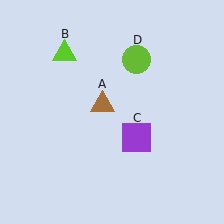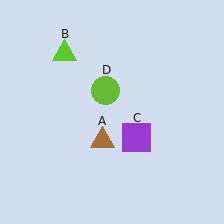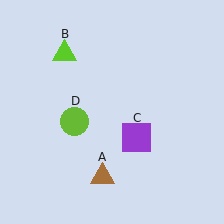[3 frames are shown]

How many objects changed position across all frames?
2 objects changed position: brown triangle (object A), lime circle (object D).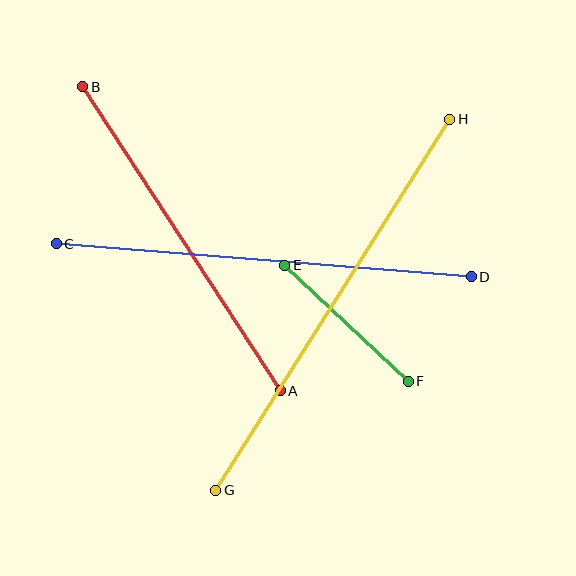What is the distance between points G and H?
The distance is approximately 439 pixels.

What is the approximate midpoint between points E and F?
The midpoint is at approximately (346, 323) pixels.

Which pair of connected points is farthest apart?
Points G and H are farthest apart.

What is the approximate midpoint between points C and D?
The midpoint is at approximately (264, 260) pixels.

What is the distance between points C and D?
The distance is approximately 416 pixels.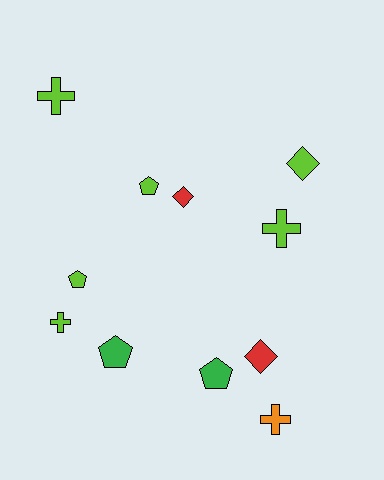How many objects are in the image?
There are 11 objects.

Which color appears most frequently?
Lime, with 6 objects.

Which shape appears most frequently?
Cross, with 4 objects.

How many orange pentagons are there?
There are no orange pentagons.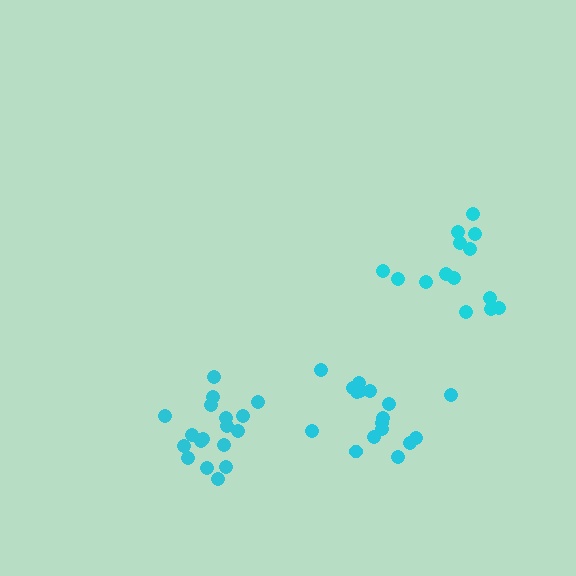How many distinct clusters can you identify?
There are 3 distinct clusters.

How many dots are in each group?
Group 1: 14 dots, Group 2: 17 dots, Group 3: 18 dots (49 total).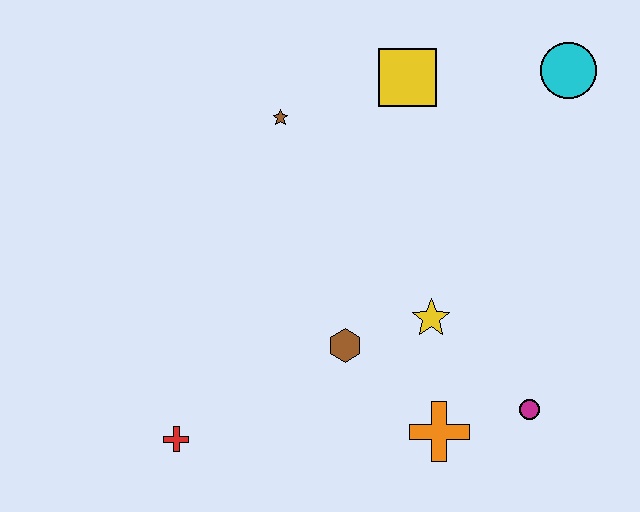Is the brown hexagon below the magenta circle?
No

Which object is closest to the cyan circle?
The yellow square is closest to the cyan circle.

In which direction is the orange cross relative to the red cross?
The orange cross is to the right of the red cross.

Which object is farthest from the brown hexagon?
The cyan circle is farthest from the brown hexagon.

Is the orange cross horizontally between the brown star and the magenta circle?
Yes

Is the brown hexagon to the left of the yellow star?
Yes